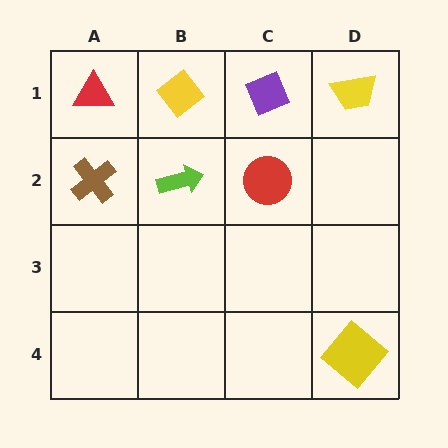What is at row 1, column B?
A yellow diamond.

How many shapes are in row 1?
4 shapes.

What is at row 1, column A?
A red triangle.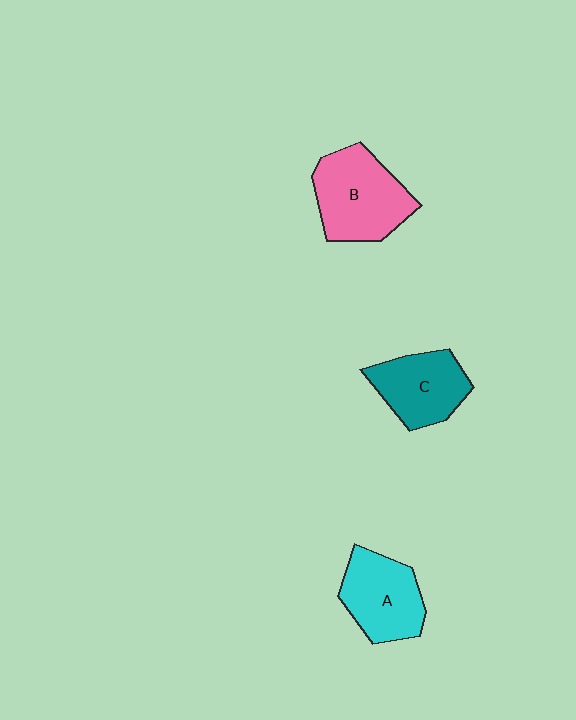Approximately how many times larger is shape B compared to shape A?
Approximately 1.2 times.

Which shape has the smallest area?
Shape C (teal).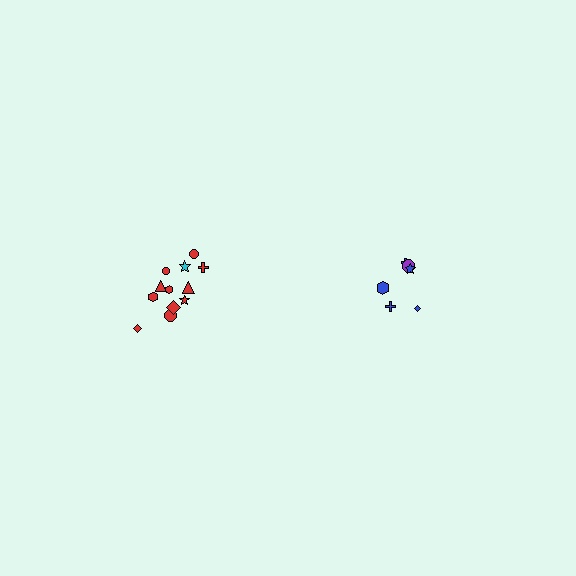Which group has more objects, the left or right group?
The left group.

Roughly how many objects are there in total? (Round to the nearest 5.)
Roughly 20 objects in total.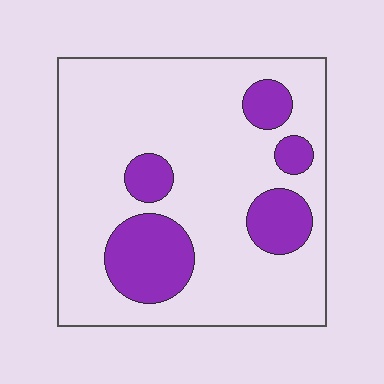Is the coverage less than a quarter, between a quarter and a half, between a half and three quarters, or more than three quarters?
Less than a quarter.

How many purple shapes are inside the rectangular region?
5.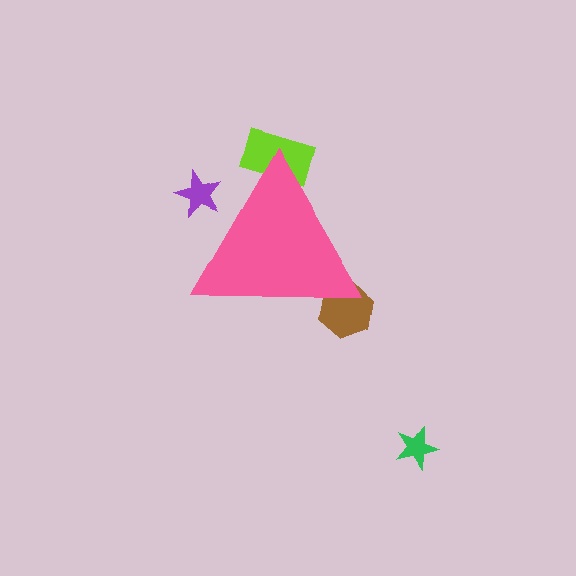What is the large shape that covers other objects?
A pink triangle.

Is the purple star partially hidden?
Yes, the purple star is partially hidden behind the pink triangle.